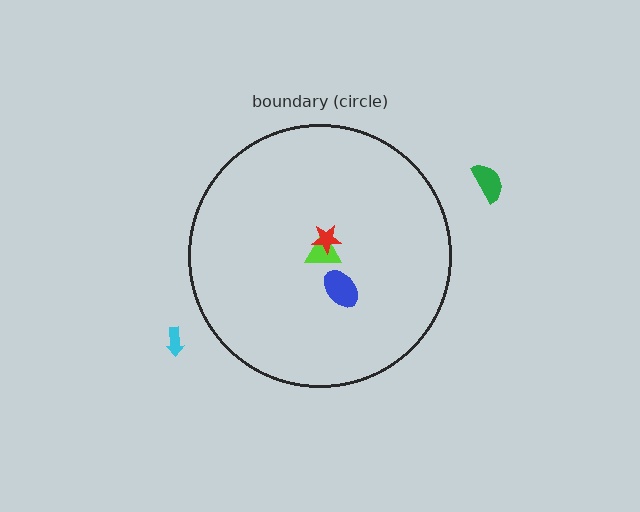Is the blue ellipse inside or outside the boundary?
Inside.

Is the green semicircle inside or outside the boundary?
Outside.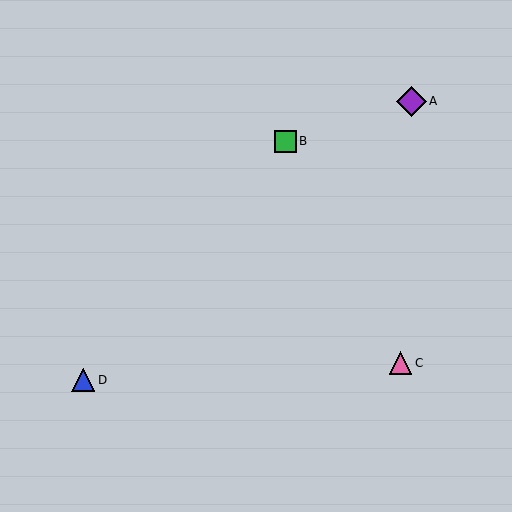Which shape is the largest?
The purple diamond (labeled A) is the largest.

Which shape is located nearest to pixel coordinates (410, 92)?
The purple diamond (labeled A) at (411, 101) is nearest to that location.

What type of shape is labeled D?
Shape D is a blue triangle.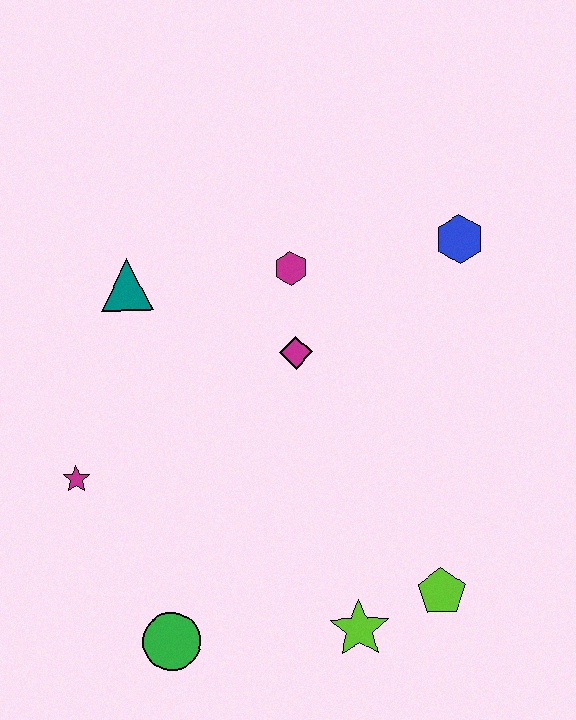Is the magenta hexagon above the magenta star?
Yes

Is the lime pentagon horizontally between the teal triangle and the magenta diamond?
No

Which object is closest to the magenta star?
The green circle is closest to the magenta star.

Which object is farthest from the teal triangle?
The lime pentagon is farthest from the teal triangle.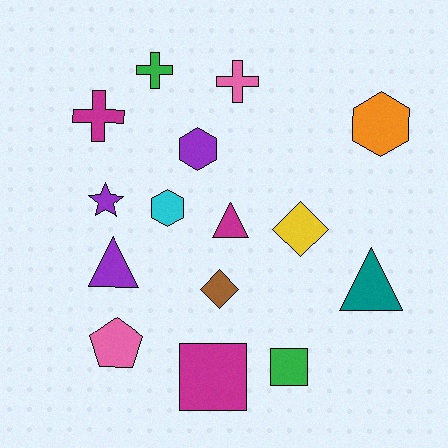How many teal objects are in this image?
There is 1 teal object.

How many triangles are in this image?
There are 3 triangles.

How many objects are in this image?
There are 15 objects.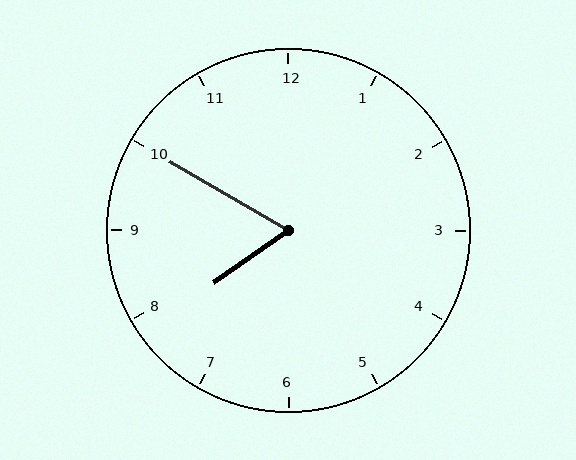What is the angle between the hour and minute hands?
Approximately 65 degrees.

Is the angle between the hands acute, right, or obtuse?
It is acute.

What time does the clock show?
7:50.